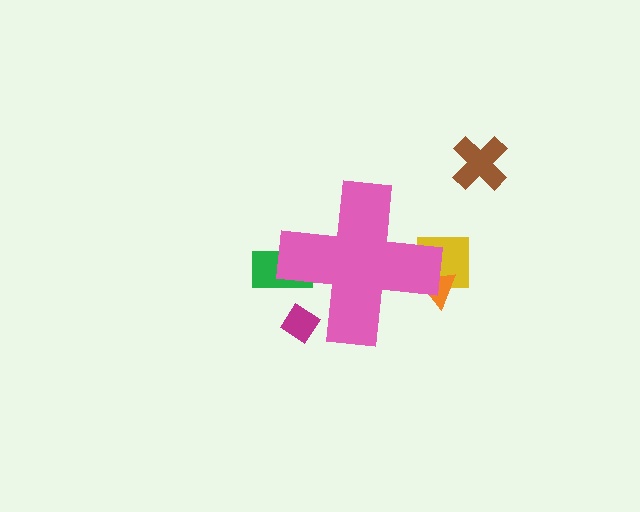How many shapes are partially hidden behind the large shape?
4 shapes are partially hidden.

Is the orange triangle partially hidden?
Yes, the orange triangle is partially hidden behind the pink cross.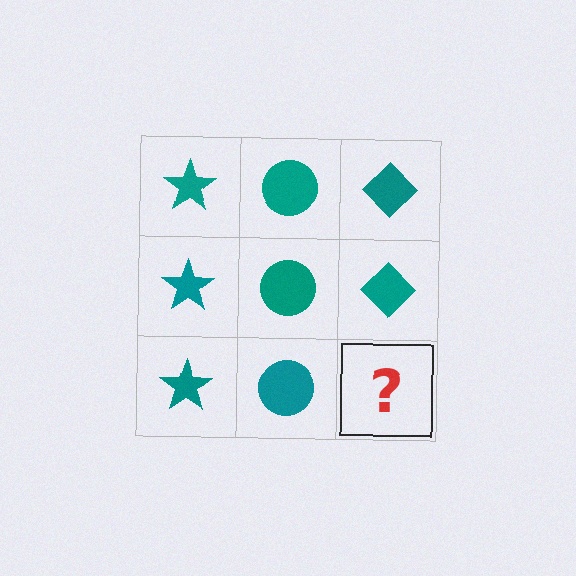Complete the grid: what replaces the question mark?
The question mark should be replaced with a teal diamond.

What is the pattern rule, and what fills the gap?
The rule is that each column has a consistent shape. The gap should be filled with a teal diamond.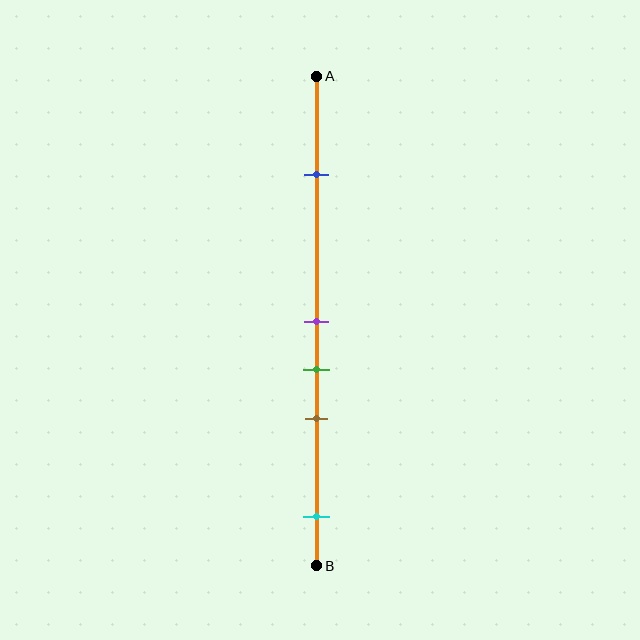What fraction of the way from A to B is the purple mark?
The purple mark is approximately 50% (0.5) of the way from A to B.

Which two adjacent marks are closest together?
The purple and green marks are the closest adjacent pair.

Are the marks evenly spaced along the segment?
No, the marks are not evenly spaced.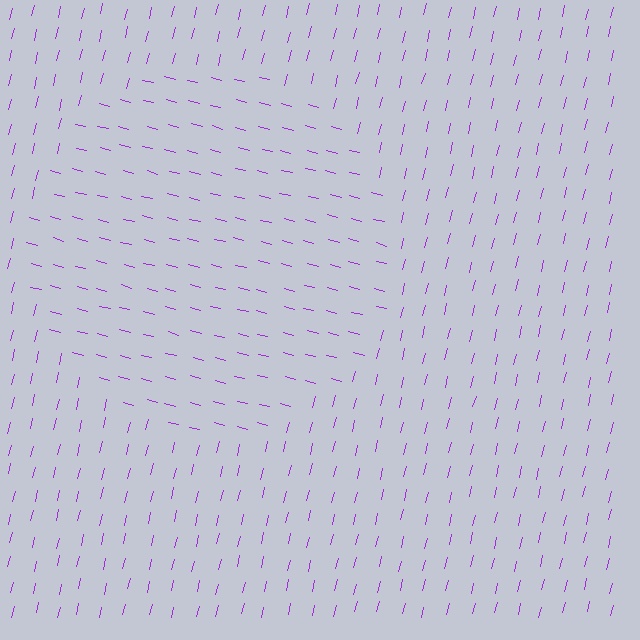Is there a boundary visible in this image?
Yes, there is a texture boundary formed by a change in line orientation.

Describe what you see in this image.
The image is filled with small purple line segments. A circle region in the image has lines oriented differently from the surrounding lines, creating a visible texture boundary.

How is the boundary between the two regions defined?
The boundary is defined purely by a change in line orientation (approximately 89 degrees difference). All lines are the same color and thickness.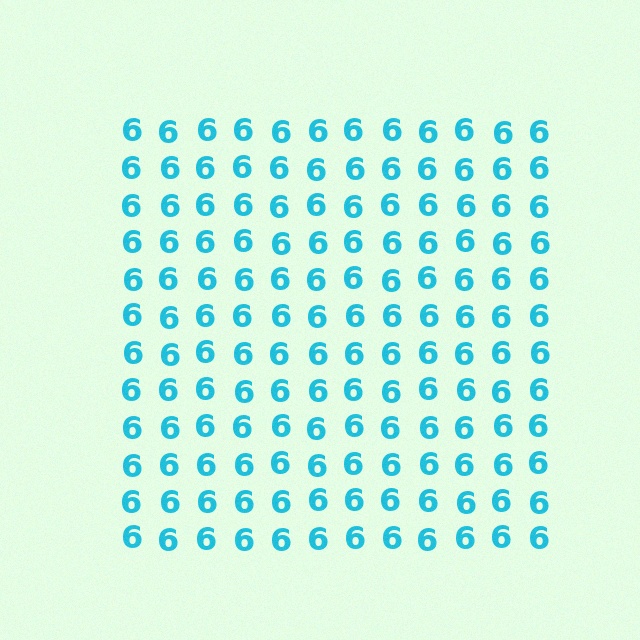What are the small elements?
The small elements are digit 6's.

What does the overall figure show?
The overall figure shows a square.